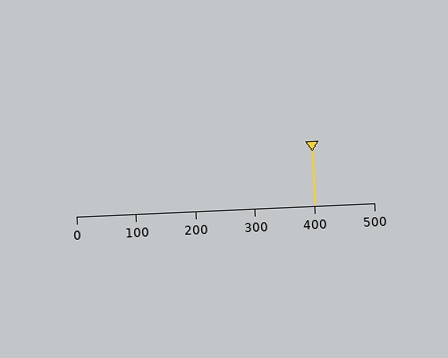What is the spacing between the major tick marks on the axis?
The major ticks are spaced 100 apart.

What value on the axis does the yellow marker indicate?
The marker indicates approximately 400.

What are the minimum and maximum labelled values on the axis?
The axis runs from 0 to 500.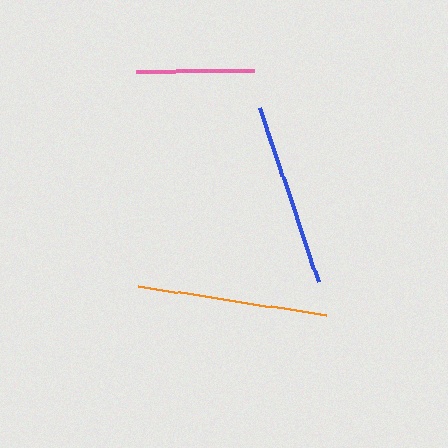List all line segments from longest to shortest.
From longest to shortest: orange, blue, pink.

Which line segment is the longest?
The orange line is the longest at approximately 190 pixels.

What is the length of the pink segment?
The pink segment is approximately 118 pixels long.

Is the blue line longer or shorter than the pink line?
The blue line is longer than the pink line.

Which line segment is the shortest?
The pink line is the shortest at approximately 118 pixels.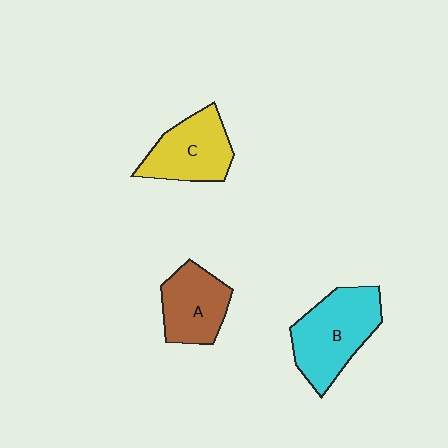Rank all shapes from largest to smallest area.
From largest to smallest: B (cyan), C (yellow), A (brown).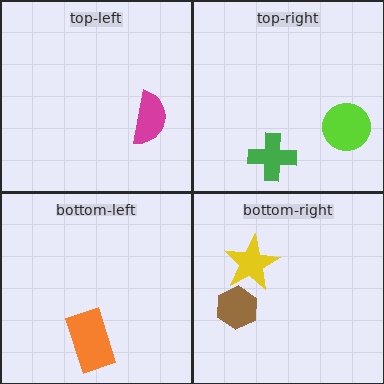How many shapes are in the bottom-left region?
1.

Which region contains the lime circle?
The top-right region.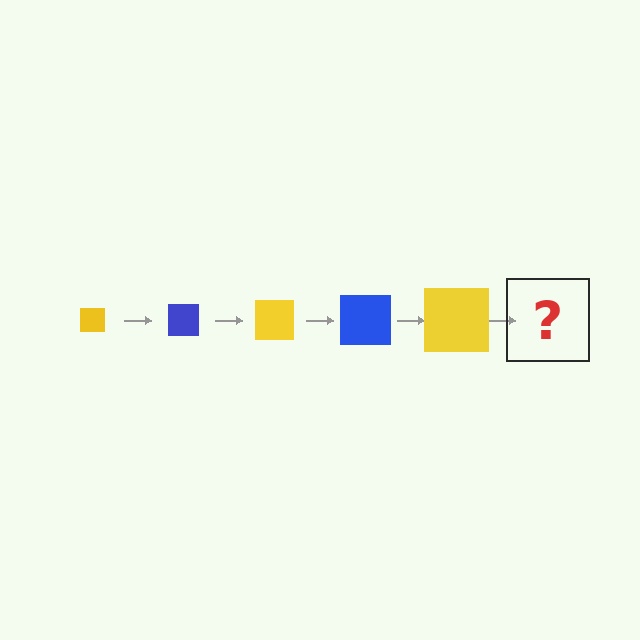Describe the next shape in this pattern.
It should be a blue square, larger than the previous one.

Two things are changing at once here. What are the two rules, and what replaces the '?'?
The two rules are that the square grows larger each step and the color cycles through yellow and blue. The '?' should be a blue square, larger than the previous one.